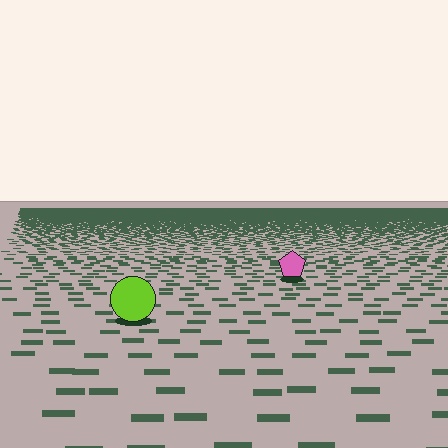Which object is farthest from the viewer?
The pink pentagon is farthest from the viewer. It appears smaller and the ground texture around it is denser.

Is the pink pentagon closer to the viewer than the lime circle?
No. The lime circle is closer — you can tell from the texture gradient: the ground texture is coarser near it.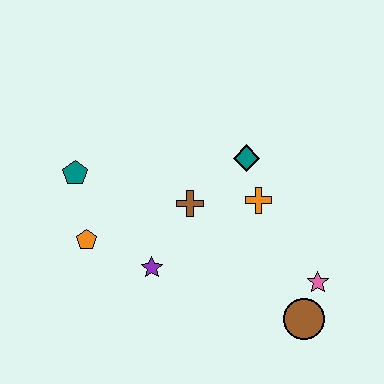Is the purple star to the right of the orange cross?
No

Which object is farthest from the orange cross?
The teal pentagon is farthest from the orange cross.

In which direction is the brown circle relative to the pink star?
The brown circle is below the pink star.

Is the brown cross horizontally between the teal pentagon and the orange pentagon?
No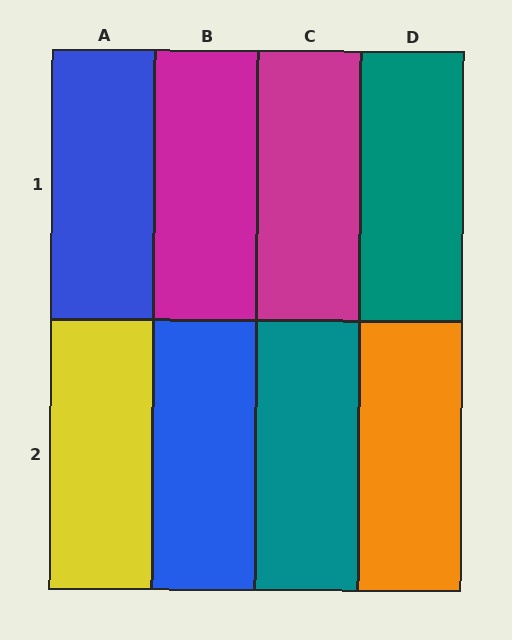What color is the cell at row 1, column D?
Teal.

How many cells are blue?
2 cells are blue.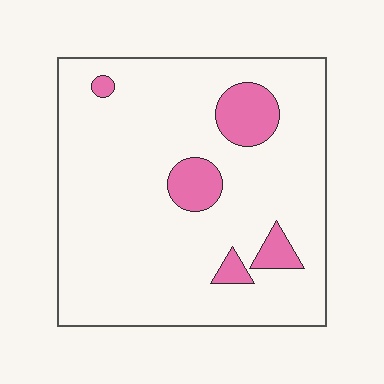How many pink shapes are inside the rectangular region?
5.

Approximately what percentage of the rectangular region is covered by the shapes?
Approximately 10%.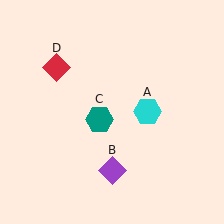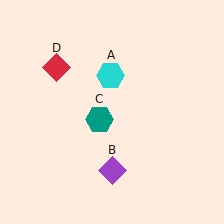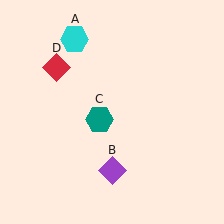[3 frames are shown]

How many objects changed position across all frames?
1 object changed position: cyan hexagon (object A).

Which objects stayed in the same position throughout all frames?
Purple diamond (object B) and teal hexagon (object C) and red diamond (object D) remained stationary.